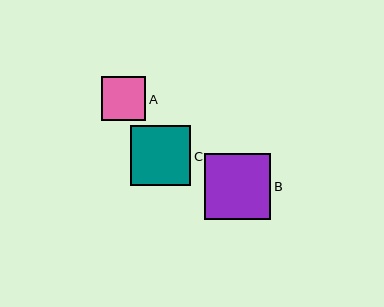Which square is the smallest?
Square A is the smallest with a size of approximately 44 pixels.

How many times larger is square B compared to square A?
Square B is approximately 1.5 times the size of square A.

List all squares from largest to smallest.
From largest to smallest: B, C, A.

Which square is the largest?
Square B is the largest with a size of approximately 66 pixels.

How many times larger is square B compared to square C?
Square B is approximately 1.1 times the size of square C.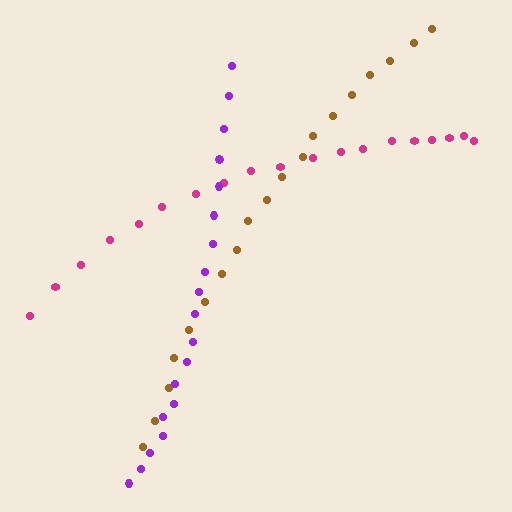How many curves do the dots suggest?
There are 3 distinct paths.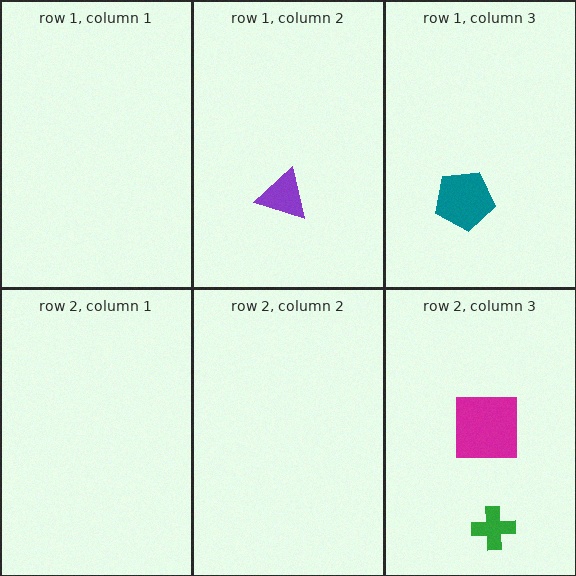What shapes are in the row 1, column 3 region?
The teal pentagon.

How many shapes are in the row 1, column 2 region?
1.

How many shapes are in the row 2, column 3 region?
2.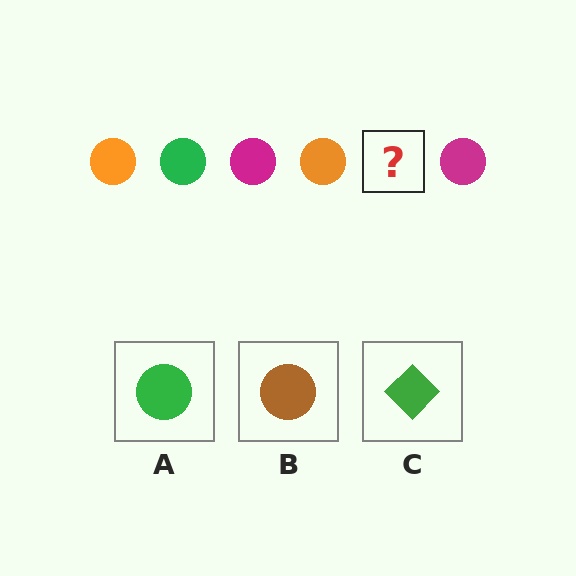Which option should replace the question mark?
Option A.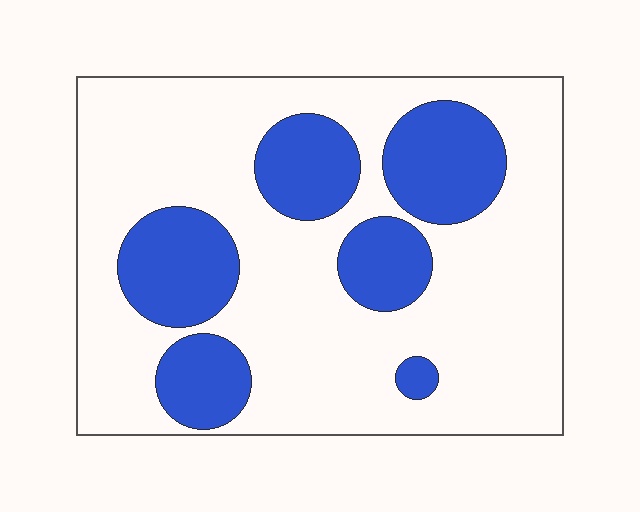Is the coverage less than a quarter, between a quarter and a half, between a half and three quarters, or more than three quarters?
Between a quarter and a half.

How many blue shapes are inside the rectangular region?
6.